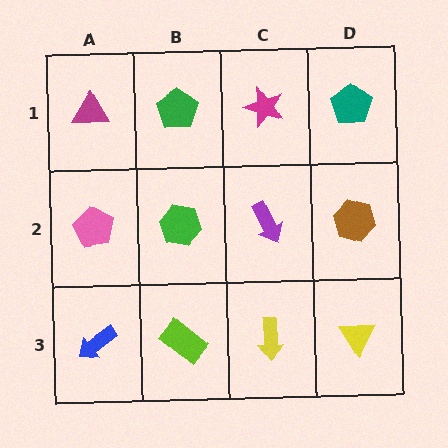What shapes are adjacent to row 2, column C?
A magenta star (row 1, column C), a yellow arrow (row 3, column C), a green hexagon (row 2, column B), a brown hexagon (row 2, column D).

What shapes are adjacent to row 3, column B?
A green hexagon (row 2, column B), a blue arrow (row 3, column A), a yellow arrow (row 3, column C).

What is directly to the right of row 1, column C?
A teal pentagon.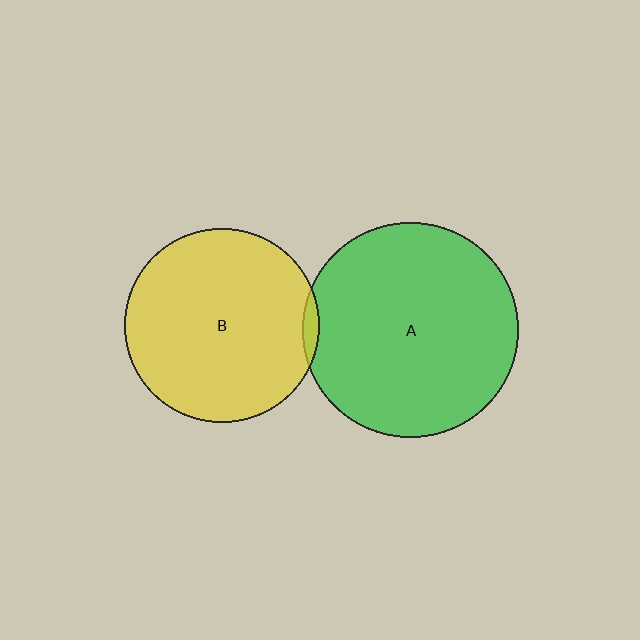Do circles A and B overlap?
Yes.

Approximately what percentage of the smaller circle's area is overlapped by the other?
Approximately 5%.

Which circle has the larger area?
Circle A (green).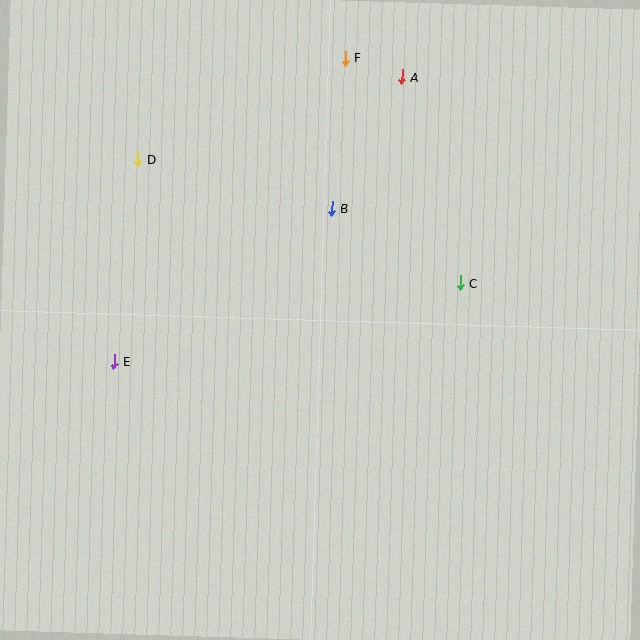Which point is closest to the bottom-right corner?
Point C is closest to the bottom-right corner.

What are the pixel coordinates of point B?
Point B is at (332, 208).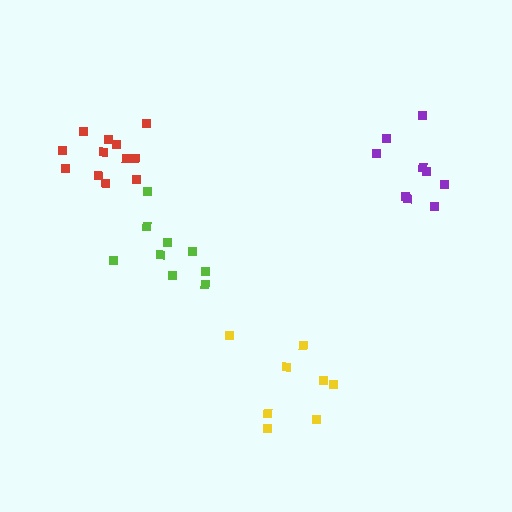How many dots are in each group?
Group 1: 12 dots, Group 2: 9 dots, Group 3: 8 dots, Group 4: 9 dots (38 total).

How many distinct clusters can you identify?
There are 4 distinct clusters.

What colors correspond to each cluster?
The clusters are colored: red, purple, yellow, lime.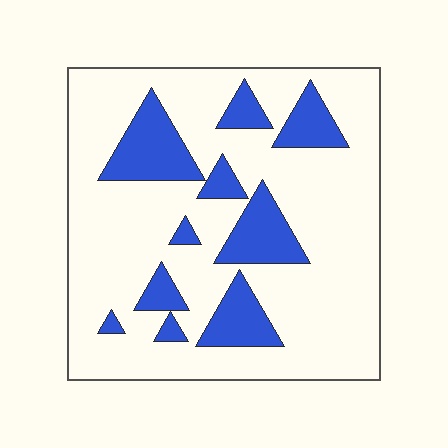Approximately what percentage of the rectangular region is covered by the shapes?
Approximately 20%.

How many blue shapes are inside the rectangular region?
10.